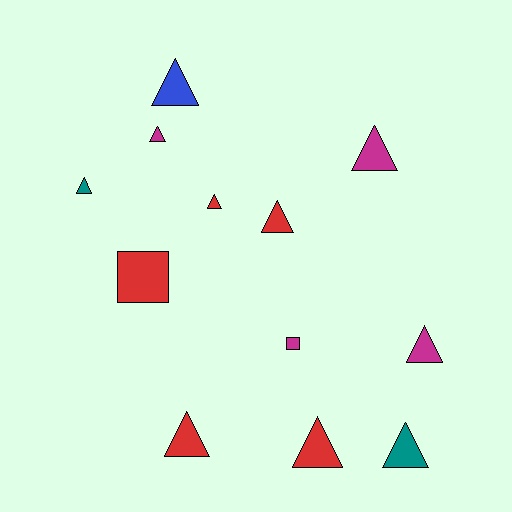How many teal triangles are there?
There are 2 teal triangles.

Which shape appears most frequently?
Triangle, with 10 objects.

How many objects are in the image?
There are 12 objects.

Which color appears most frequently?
Red, with 5 objects.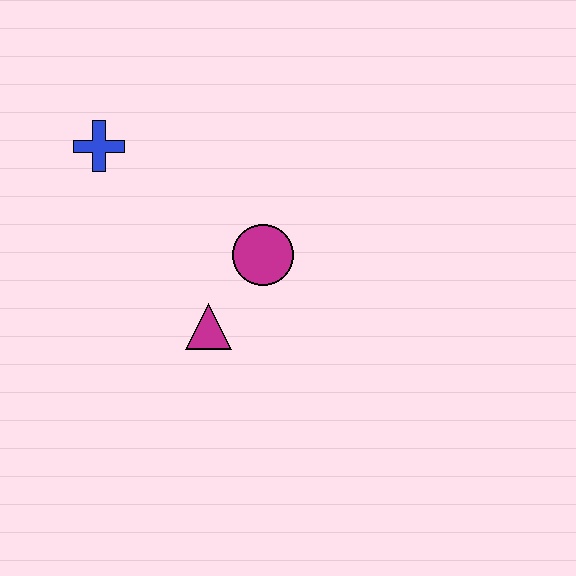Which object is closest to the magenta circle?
The magenta triangle is closest to the magenta circle.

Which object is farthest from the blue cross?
The magenta triangle is farthest from the blue cross.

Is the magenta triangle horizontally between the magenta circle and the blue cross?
Yes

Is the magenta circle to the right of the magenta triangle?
Yes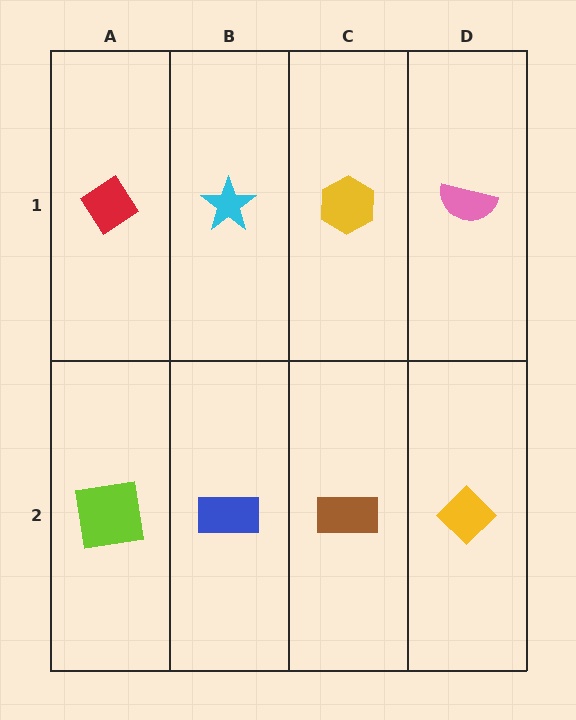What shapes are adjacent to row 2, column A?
A red diamond (row 1, column A), a blue rectangle (row 2, column B).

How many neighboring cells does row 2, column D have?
2.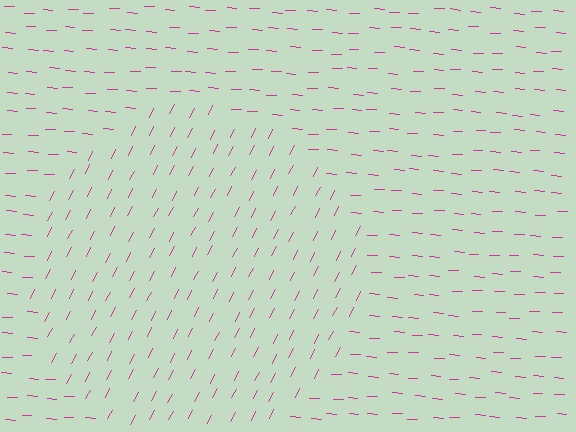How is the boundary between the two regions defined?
The boundary is defined purely by a change in line orientation (approximately 67 degrees difference). All lines are the same color and thickness.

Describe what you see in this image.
The image is filled with small magenta line segments. A circle region in the image has lines oriented differently from the surrounding lines, creating a visible texture boundary.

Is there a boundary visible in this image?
Yes, there is a texture boundary formed by a change in line orientation.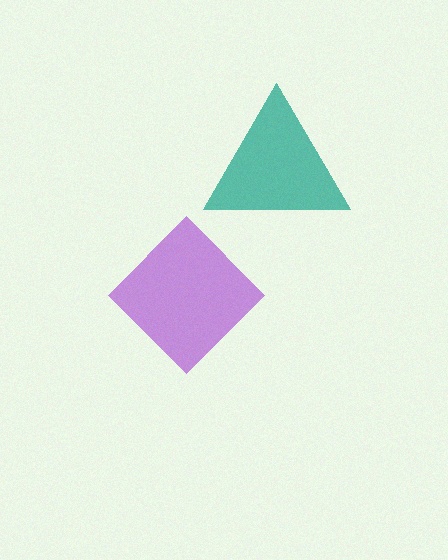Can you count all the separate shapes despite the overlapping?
Yes, there are 2 separate shapes.